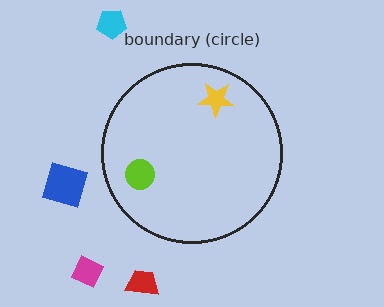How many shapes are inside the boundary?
2 inside, 4 outside.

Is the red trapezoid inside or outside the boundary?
Outside.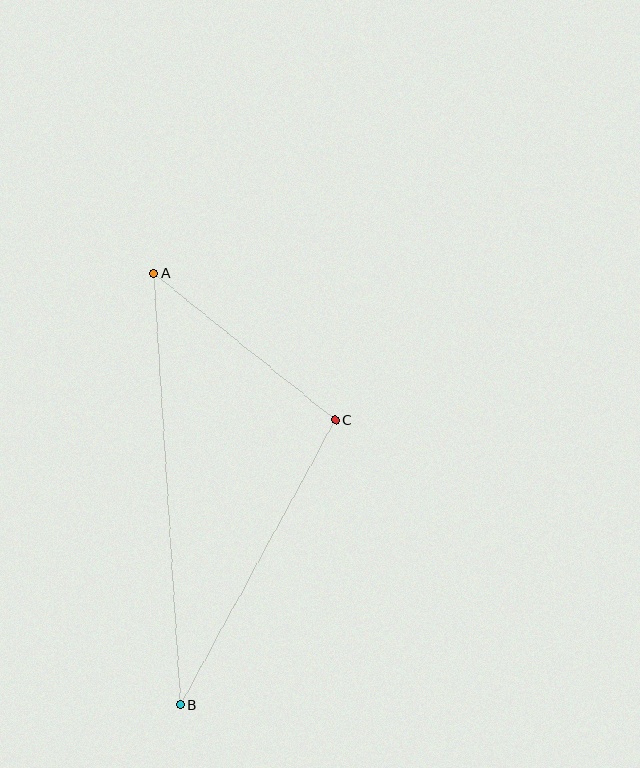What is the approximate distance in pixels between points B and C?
The distance between B and C is approximately 324 pixels.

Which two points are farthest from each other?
Points A and B are farthest from each other.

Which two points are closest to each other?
Points A and C are closest to each other.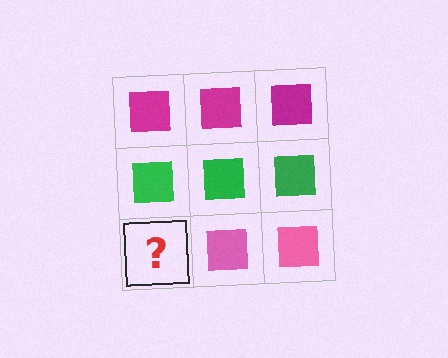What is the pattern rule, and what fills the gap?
The rule is that each row has a consistent color. The gap should be filled with a pink square.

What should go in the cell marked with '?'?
The missing cell should contain a pink square.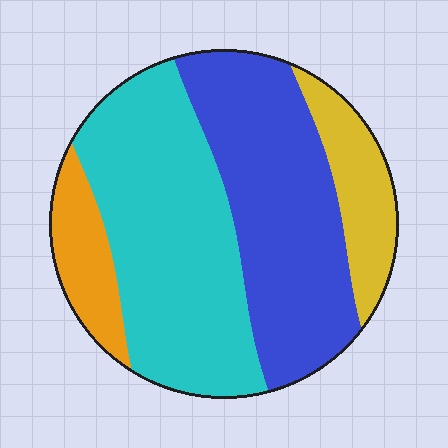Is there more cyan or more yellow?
Cyan.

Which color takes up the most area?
Cyan, at roughly 40%.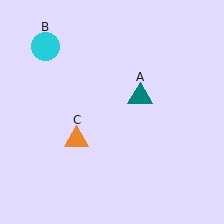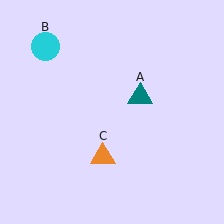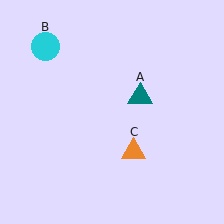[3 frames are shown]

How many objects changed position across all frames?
1 object changed position: orange triangle (object C).